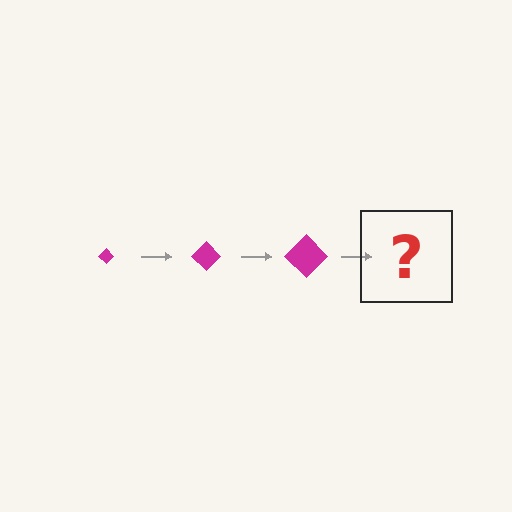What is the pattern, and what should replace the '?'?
The pattern is that the diamond gets progressively larger each step. The '?' should be a magenta diamond, larger than the previous one.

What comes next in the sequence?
The next element should be a magenta diamond, larger than the previous one.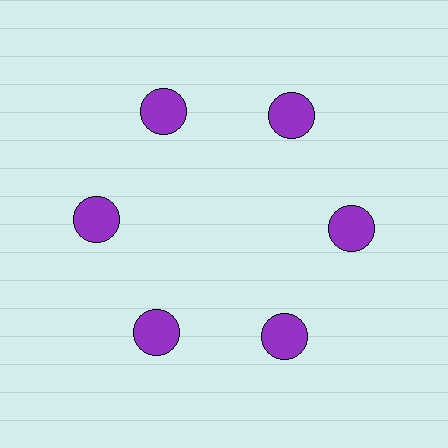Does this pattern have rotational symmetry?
Yes, this pattern has 6-fold rotational symmetry. It looks the same after rotating 60 degrees around the center.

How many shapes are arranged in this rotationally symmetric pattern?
There are 6 shapes, arranged in 6 groups of 1.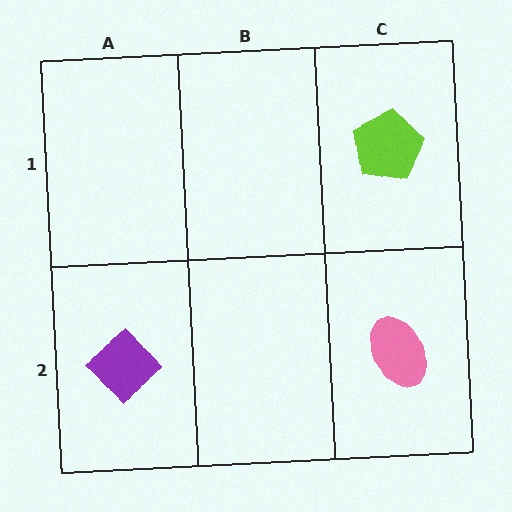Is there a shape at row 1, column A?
No, that cell is empty.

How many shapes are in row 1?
1 shape.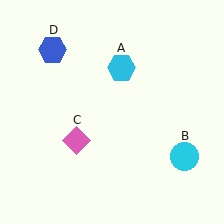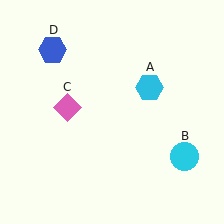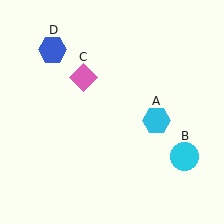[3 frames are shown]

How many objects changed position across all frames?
2 objects changed position: cyan hexagon (object A), pink diamond (object C).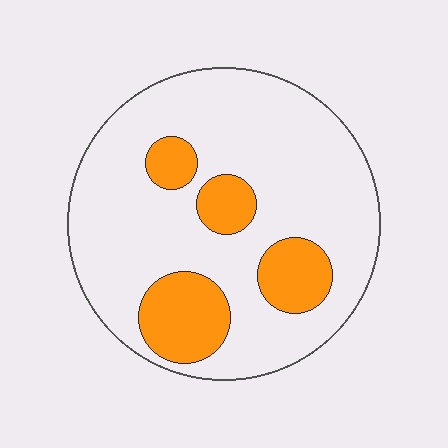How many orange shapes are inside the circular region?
4.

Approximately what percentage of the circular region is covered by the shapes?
Approximately 20%.